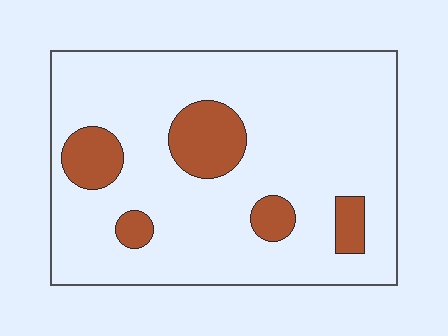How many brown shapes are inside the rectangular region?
5.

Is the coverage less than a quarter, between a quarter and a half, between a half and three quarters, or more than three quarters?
Less than a quarter.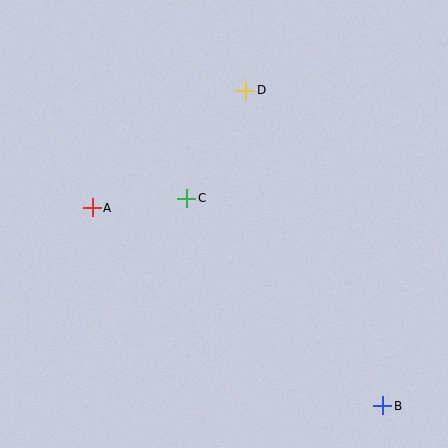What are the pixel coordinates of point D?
Point D is at (246, 90).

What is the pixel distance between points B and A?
The distance between B and A is 351 pixels.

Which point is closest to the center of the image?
Point C at (187, 198) is closest to the center.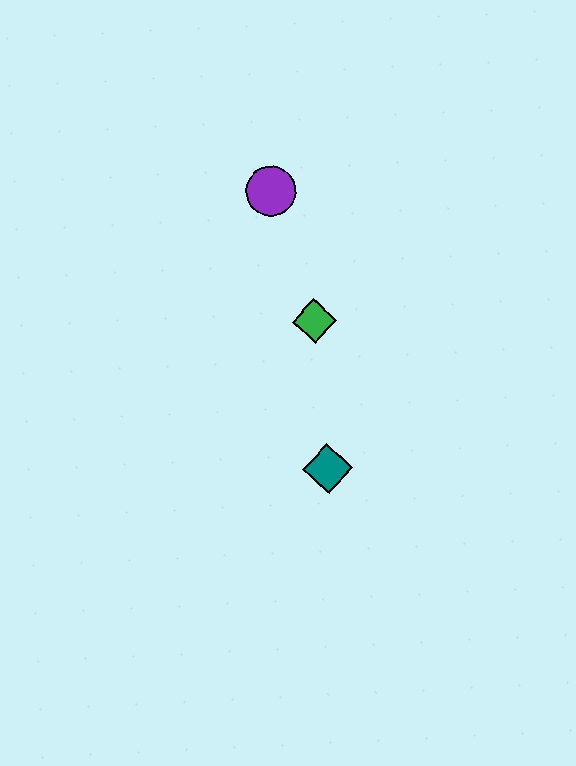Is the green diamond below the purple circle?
Yes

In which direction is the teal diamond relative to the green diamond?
The teal diamond is below the green diamond.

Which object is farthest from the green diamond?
The teal diamond is farthest from the green diamond.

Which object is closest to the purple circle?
The green diamond is closest to the purple circle.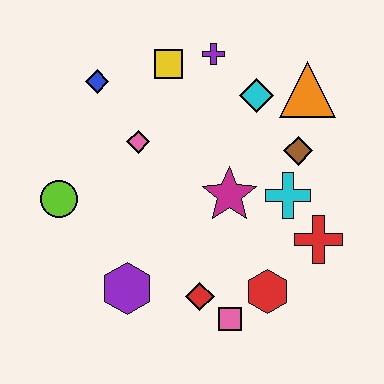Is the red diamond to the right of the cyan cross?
No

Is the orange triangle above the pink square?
Yes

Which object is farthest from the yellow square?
The pink square is farthest from the yellow square.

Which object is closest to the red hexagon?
The pink square is closest to the red hexagon.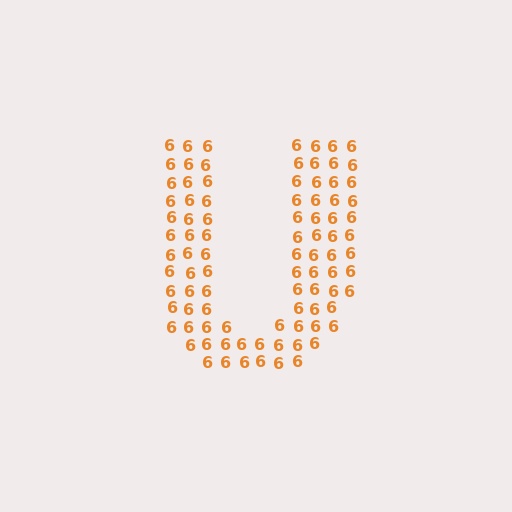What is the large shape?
The large shape is the letter U.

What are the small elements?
The small elements are digit 6's.